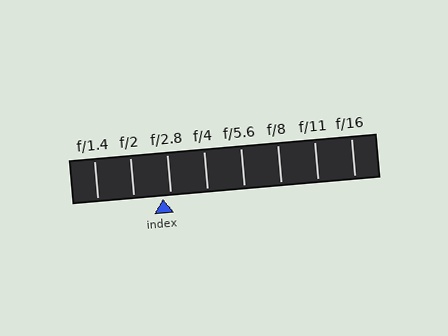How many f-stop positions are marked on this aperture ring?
There are 8 f-stop positions marked.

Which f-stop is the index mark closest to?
The index mark is closest to f/2.8.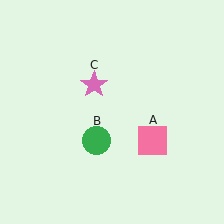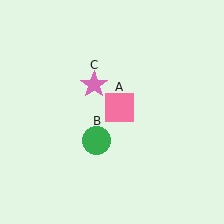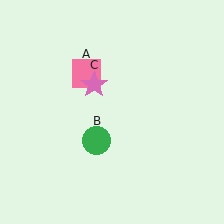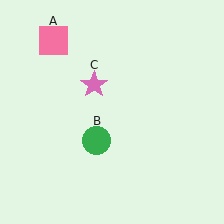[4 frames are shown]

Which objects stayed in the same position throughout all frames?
Green circle (object B) and pink star (object C) remained stationary.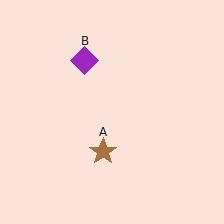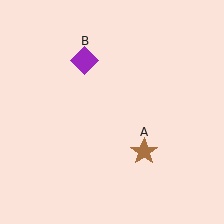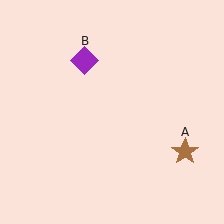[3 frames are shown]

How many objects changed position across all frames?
1 object changed position: brown star (object A).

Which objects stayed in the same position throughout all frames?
Purple diamond (object B) remained stationary.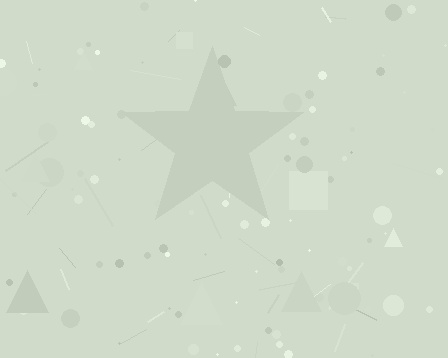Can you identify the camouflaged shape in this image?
The camouflaged shape is a star.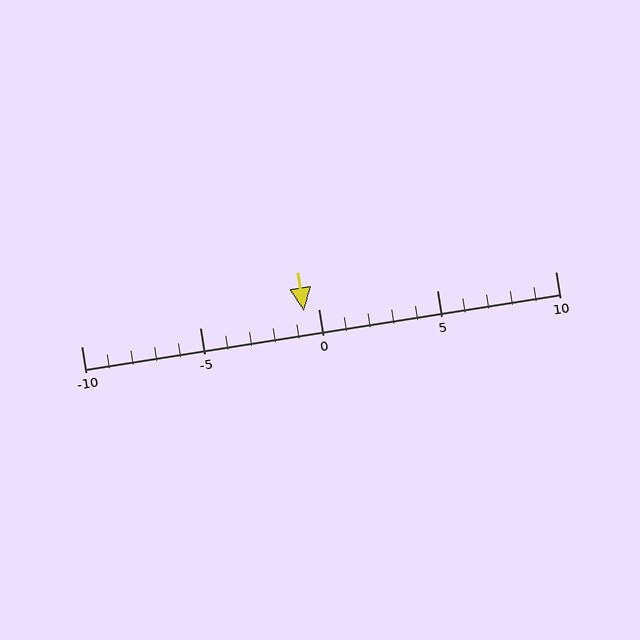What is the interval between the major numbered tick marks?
The major tick marks are spaced 5 units apart.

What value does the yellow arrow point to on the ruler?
The yellow arrow points to approximately -1.